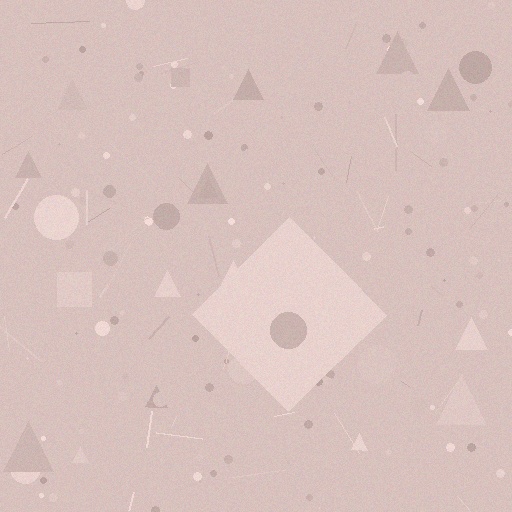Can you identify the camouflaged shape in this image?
The camouflaged shape is a diamond.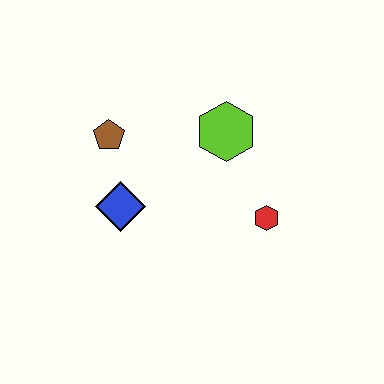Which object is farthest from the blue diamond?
The red hexagon is farthest from the blue diamond.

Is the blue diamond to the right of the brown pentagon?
Yes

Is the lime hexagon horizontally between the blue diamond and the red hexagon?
Yes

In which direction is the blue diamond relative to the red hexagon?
The blue diamond is to the left of the red hexagon.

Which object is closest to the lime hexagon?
The red hexagon is closest to the lime hexagon.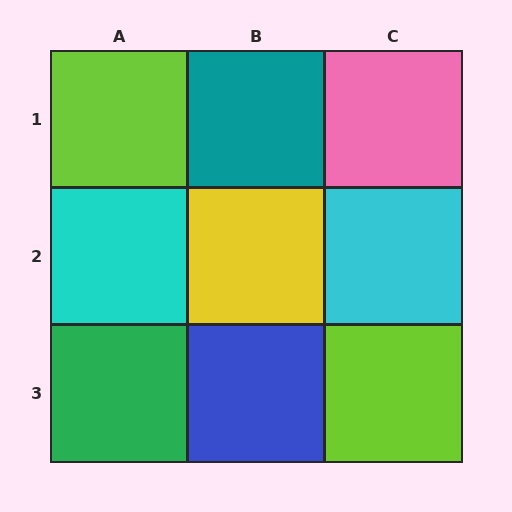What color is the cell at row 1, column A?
Lime.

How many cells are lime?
2 cells are lime.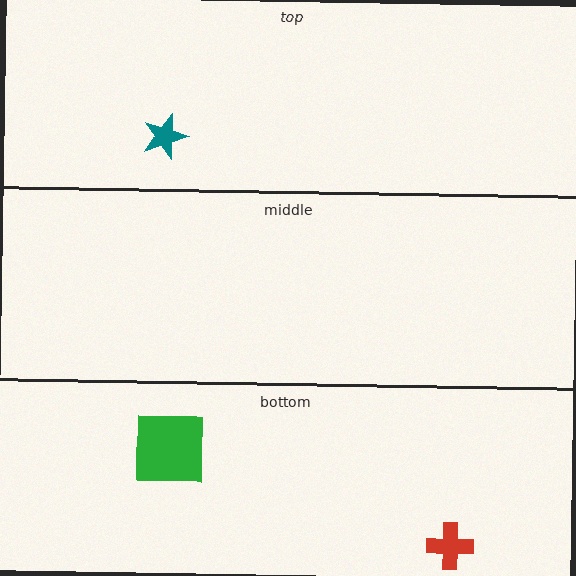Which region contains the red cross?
The bottom region.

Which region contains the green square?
The bottom region.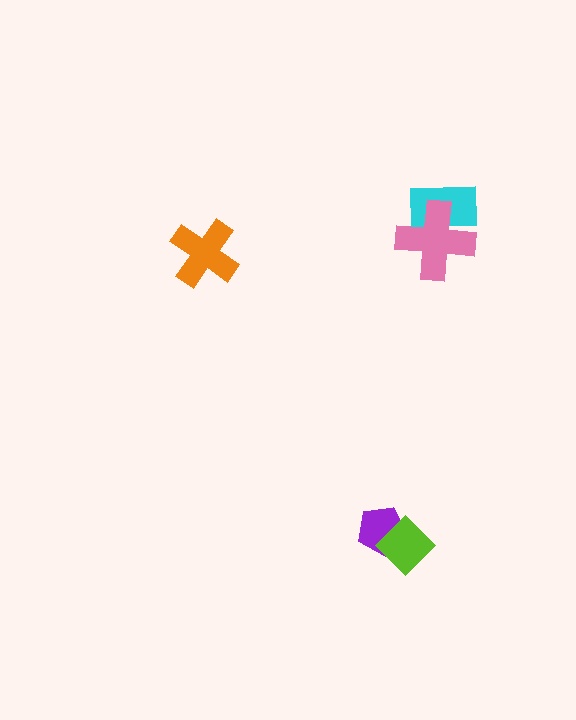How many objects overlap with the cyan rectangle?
1 object overlaps with the cyan rectangle.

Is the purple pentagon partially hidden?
Yes, it is partially covered by another shape.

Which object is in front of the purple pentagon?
The lime diamond is in front of the purple pentagon.